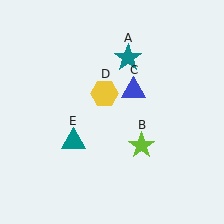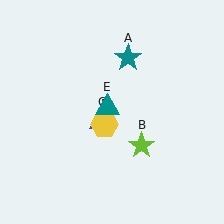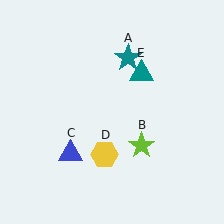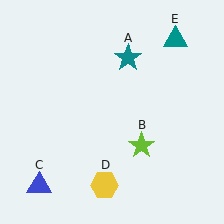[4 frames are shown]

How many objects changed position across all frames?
3 objects changed position: blue triangle (object C), yellow hexagon (object D), teal triangle (object E).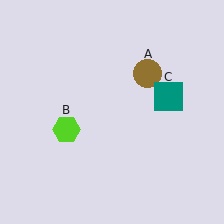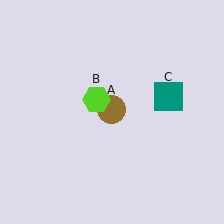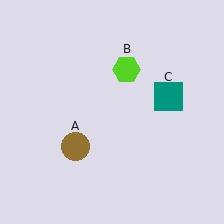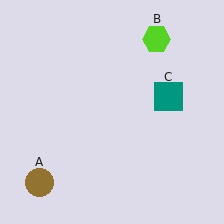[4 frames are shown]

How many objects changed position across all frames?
2 objects changed position: brown circle (object A), lime hexagon (object B).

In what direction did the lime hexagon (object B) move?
The lime hexagon (object B) moved up and to the right.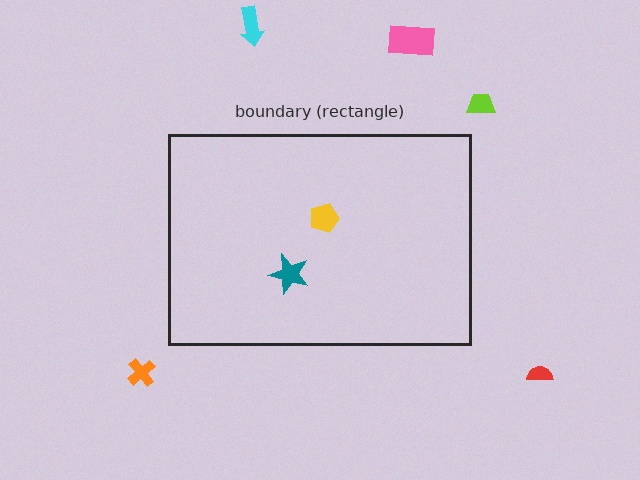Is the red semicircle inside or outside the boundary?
Outside.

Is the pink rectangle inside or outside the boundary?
Outside.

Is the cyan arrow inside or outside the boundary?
Outside.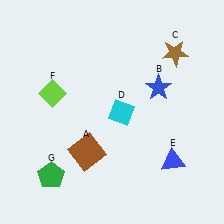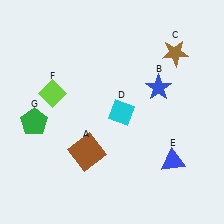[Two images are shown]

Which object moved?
The green pentagon (G) moved up.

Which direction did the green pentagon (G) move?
The green pentagon (G) moved up.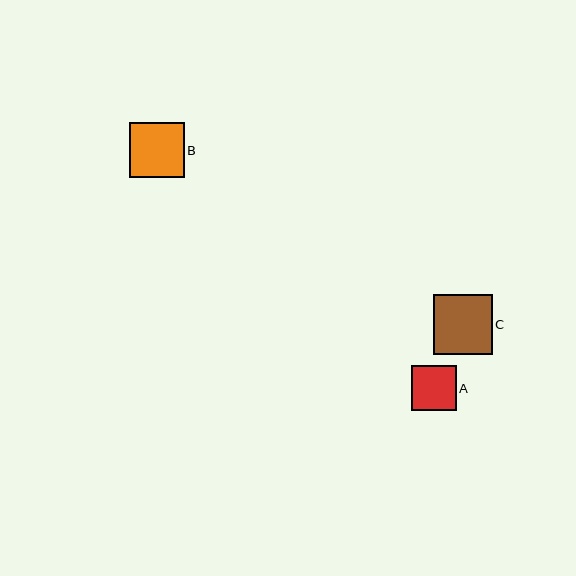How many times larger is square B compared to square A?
Square B is approximately 1.2 times the size of square A.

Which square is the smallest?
Square A is the smallest with a size of approximately 45 pixels.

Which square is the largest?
Square C is the largest with a size of approximately 59 pixels.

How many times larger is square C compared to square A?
Square C is approximately 1.3 times the size of square A.